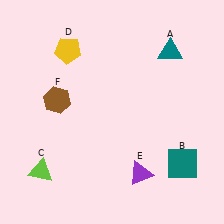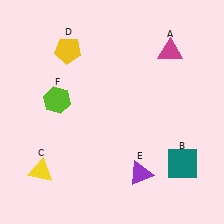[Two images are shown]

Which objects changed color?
A changed from teal to magenta. C changed from lime to yellow. F changed from brown to lime.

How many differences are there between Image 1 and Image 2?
There are 3 differences between the two images.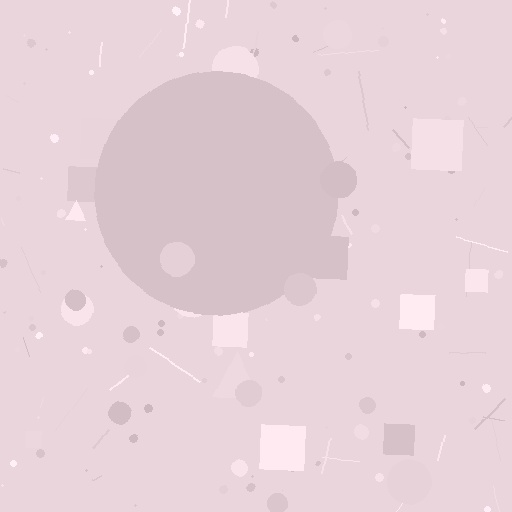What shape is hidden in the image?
A circle is hidden in the image.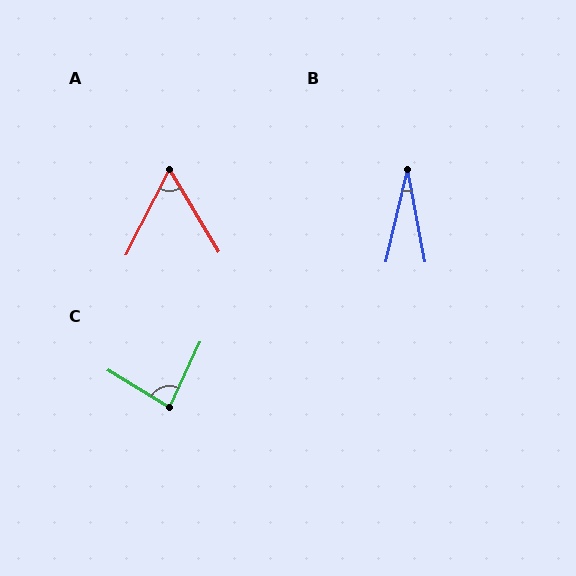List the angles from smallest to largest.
B (24°), A (58°), C (84°).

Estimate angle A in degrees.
Approximately 58 degrees.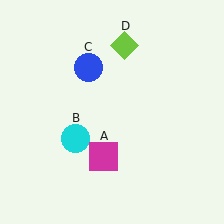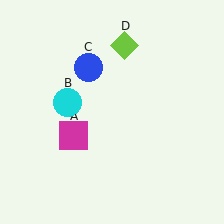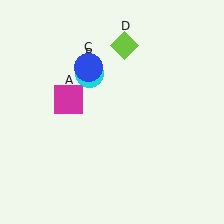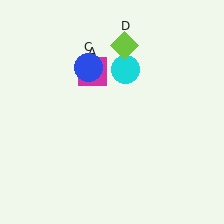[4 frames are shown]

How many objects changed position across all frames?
2 objects changed position: magenta square (object A), cyan circle (object B).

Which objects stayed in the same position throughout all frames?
Blue circle (object C) and lime diamond (object D) remained stationary.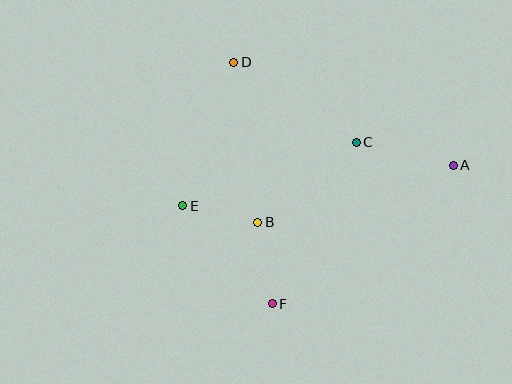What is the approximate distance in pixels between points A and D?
The distance between A and D is approximately 243 pixels.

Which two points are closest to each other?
Points B and E are closest to each other.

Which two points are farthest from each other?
Points A and E are farthest from each other.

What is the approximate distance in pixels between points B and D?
The distance between B and D is approximately 162 pixels.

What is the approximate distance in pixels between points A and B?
The distance between A and B is approximately 204 pixels.